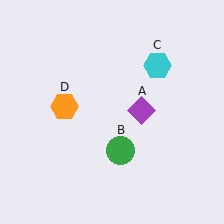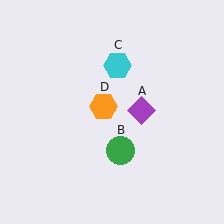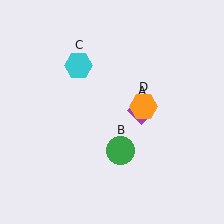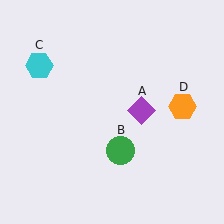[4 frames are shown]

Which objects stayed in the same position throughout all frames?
Purple diamond (object A) and green circle (object B) remained stationary.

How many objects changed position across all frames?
2 objects changed position: cyan hexagon (object C), orange hexagon (object D).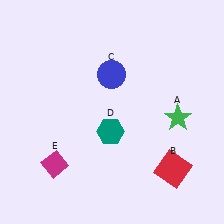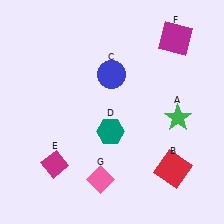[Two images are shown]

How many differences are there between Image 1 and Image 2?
There are 2 differences between the two images.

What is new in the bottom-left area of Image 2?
A pink diamond (G) was added in the bottom-left area of Image 2.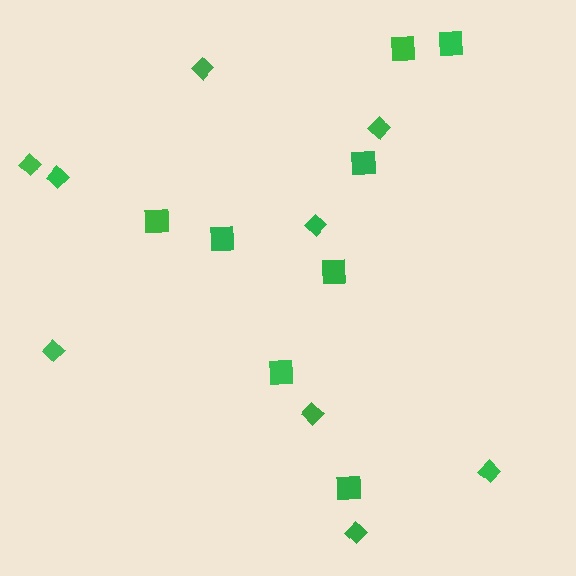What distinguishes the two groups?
There are 2 groups: one group of squares (8) and one group of diamonds (9).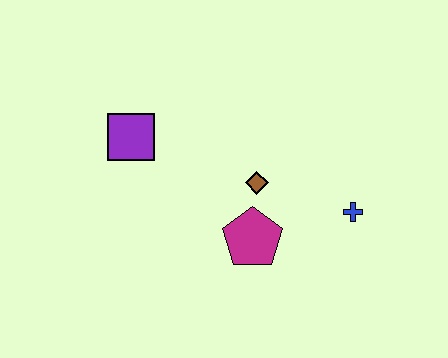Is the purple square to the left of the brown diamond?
Yes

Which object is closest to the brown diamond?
The magenta pentagon is closest to the brown diamond.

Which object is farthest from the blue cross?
The purple square is farthest from the blue cross.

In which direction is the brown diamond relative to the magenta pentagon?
The brown diamond is above the magenta pentagon.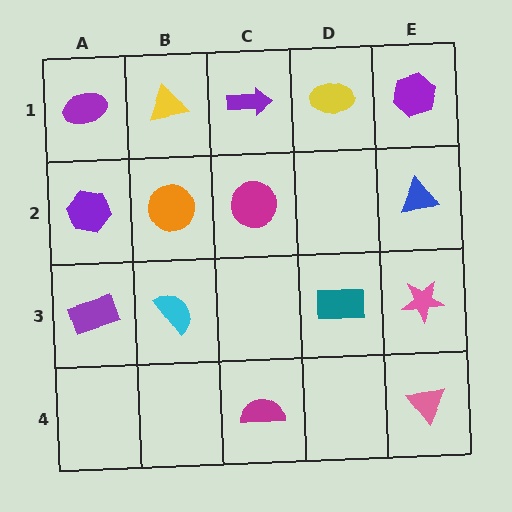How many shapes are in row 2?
4 shapes.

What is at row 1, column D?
A yellow ellipse.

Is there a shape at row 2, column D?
No, that cell is empty.